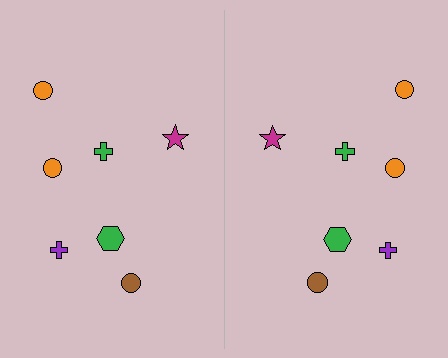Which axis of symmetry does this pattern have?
The pattern has a vertical axis of symmetry running through the center of the image.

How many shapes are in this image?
There are 14 shapes in this image.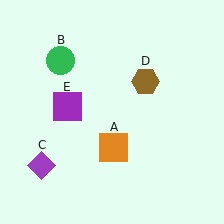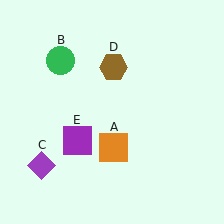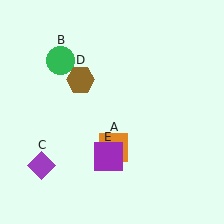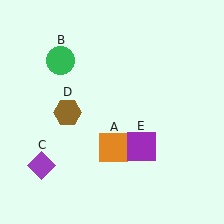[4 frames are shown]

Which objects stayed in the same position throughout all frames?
Orange square (object A) and green circle (object B) and purple diamond (object C) remained stationary.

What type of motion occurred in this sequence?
The brown hexagon (object D), purple square (object E) rotated counterclockwise around the center of the scene.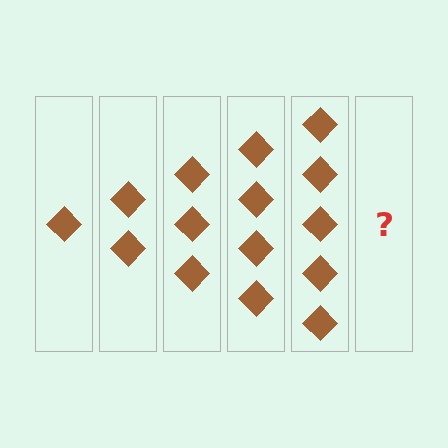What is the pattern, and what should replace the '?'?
The pattern is that each step adds one more diamond. The '?' should be 6 diamonds.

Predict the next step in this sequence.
The next step is 6 diamonds.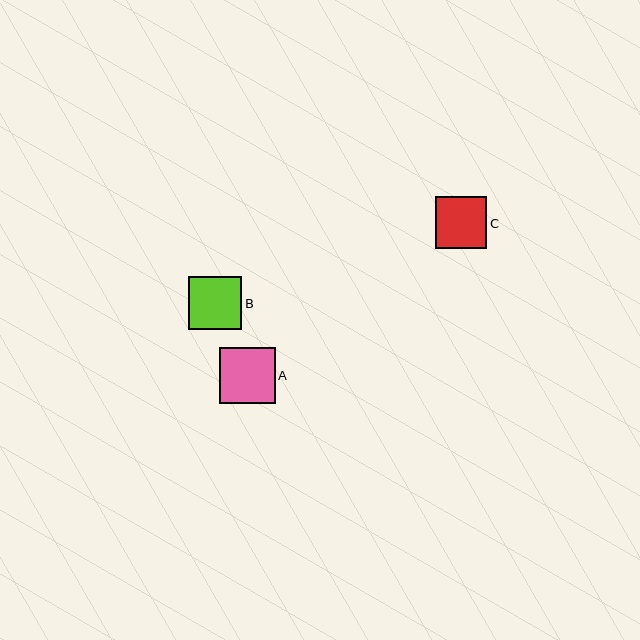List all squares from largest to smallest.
From largest to smallest: A, B, C.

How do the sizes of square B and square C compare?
Square B and square C are approximately the same size.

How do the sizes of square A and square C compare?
Square A and square C are approximately the same size.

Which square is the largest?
Square A is the largest with a size of approximately 56 pixels.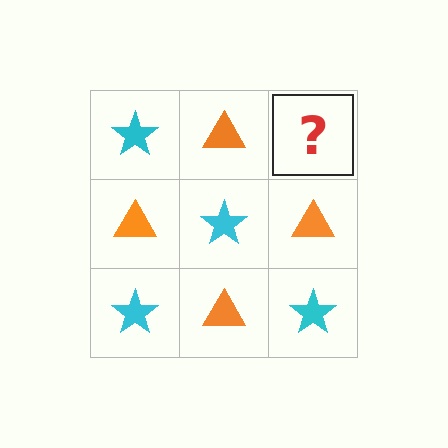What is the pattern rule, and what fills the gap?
The rule is that it alternates cyan star and orange triangle in a checkerboard pattern. The gap should be filled with a cyan star.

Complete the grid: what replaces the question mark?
The question mark should be replaced with a cyan star.